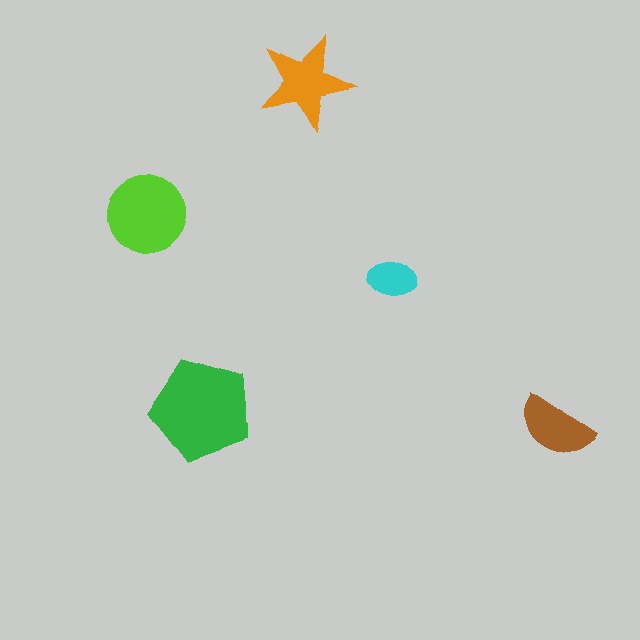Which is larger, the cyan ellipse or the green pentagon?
The green pentagon.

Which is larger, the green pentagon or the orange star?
The green pentagon.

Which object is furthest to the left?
The lime circle is leftmost.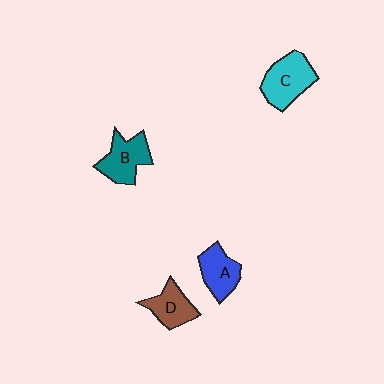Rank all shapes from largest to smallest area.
From largest to smallest: C (cyan), B (teal), A (blue), D (brown).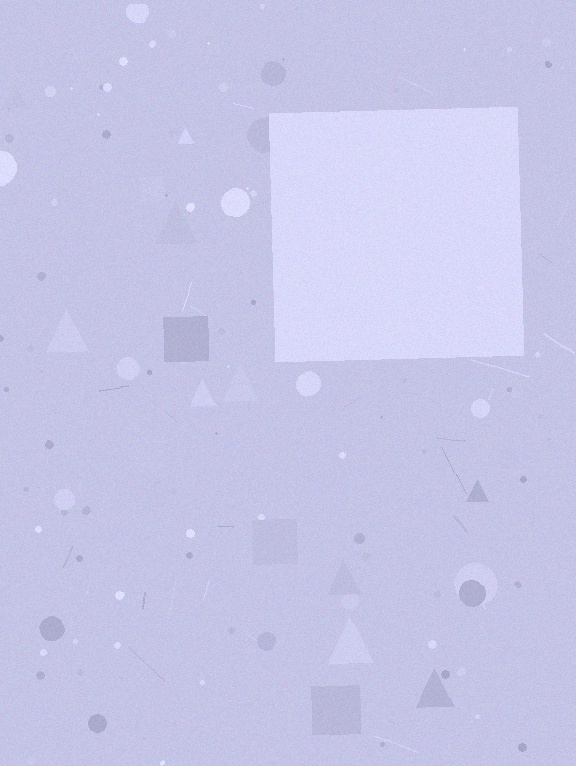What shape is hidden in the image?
A square is hidden in the image.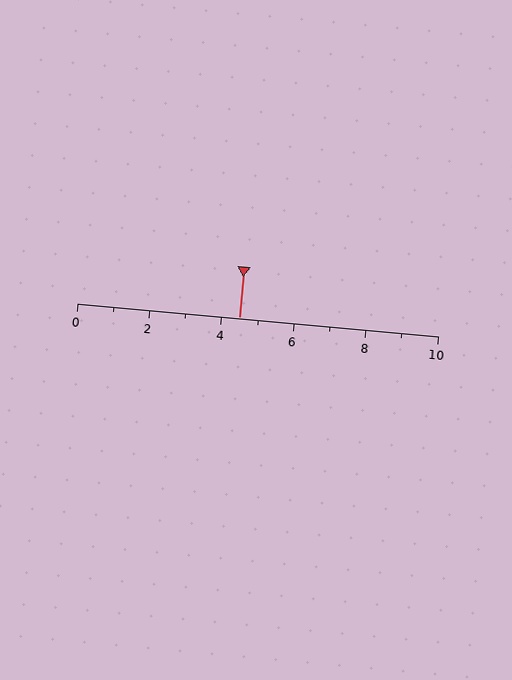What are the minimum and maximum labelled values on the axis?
The axis runs from 0 to 10.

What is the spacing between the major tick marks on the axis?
The major ticks are spaced 2 apart.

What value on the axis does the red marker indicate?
The marker indicates approximately 4.5.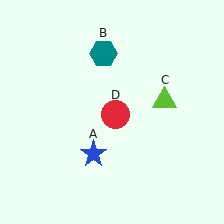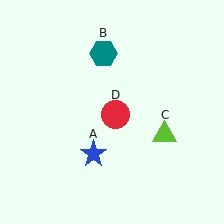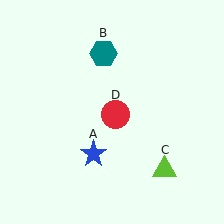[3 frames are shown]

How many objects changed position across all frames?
1 object changed position: lime triangle (object C).